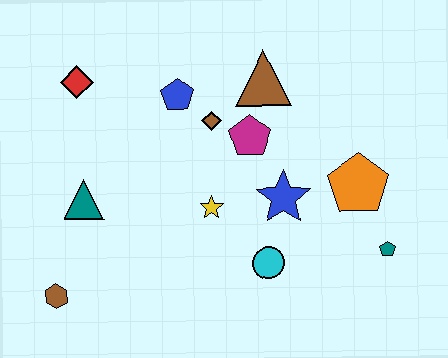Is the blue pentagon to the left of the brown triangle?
Yes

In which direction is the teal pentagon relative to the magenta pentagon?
The teal pentagon is to the right of the magenta pentagon.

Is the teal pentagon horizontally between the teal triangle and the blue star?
No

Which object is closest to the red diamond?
The blue pentagon is closest to the red diamond.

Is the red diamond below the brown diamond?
No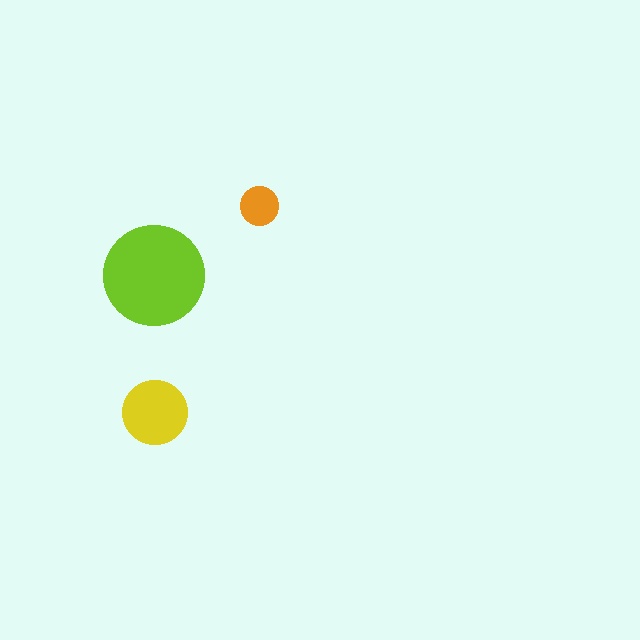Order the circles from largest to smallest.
the lime one, the yellow one, the orange one.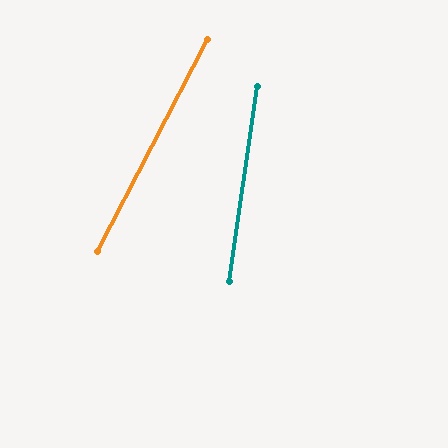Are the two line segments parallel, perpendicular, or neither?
Neither parallel nor perpendicular — they differ by about 19°.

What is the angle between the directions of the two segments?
Approximately 19 degrees.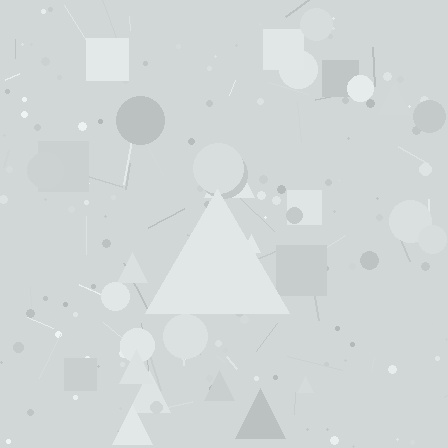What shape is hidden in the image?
A triangle is hidden in the image.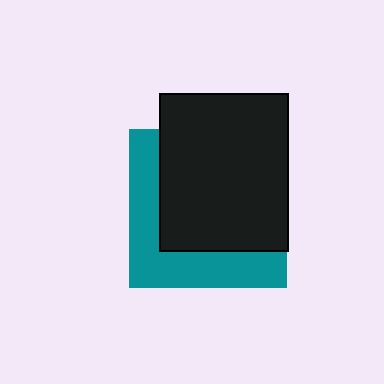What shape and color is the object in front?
The object in front is a black rectangle.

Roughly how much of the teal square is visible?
A small part of it is visible (roughly 37%).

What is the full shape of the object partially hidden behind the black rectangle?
The partially hidden object is a teal square.